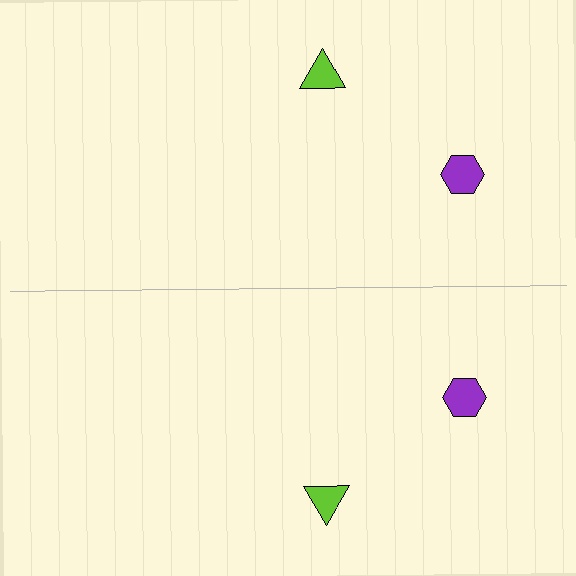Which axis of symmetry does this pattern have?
The pattern has a horizontal axis of symmetry running through the center of the image.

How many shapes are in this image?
There are 4 shapes in this image.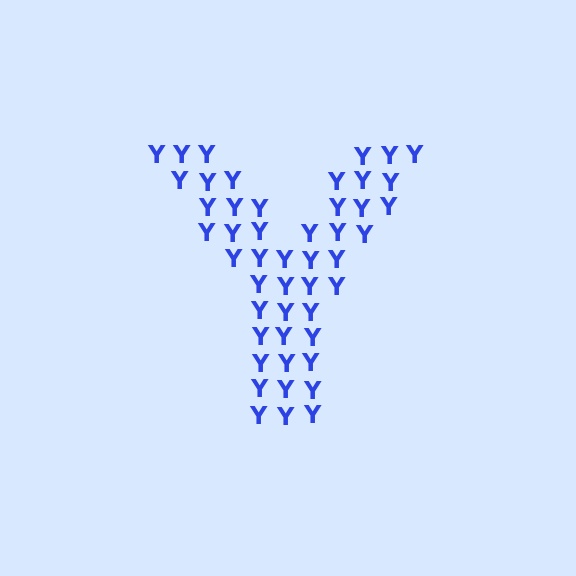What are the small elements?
The small elements are letter Y's.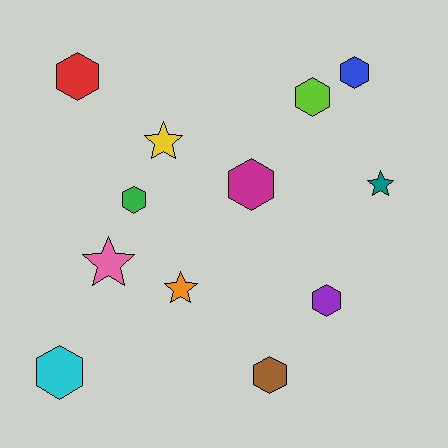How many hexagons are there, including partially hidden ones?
There are 8 hexagons.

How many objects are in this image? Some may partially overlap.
There are 12 objects.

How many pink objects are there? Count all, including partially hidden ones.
There is 1 pink object.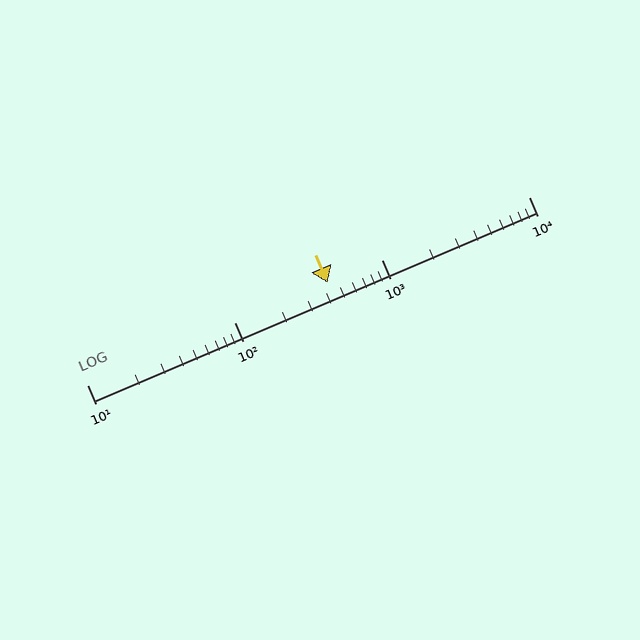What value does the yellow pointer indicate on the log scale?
The pointer indicates approximately 430.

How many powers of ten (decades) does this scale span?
The scale spans 3 decades, from 10 to 10000.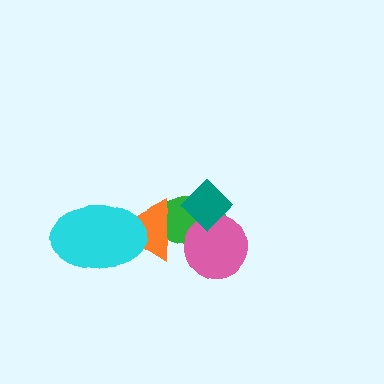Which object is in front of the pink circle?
The teal diamond is in front of the pink circle.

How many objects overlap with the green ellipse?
3 objects overlap with the green ellipse.